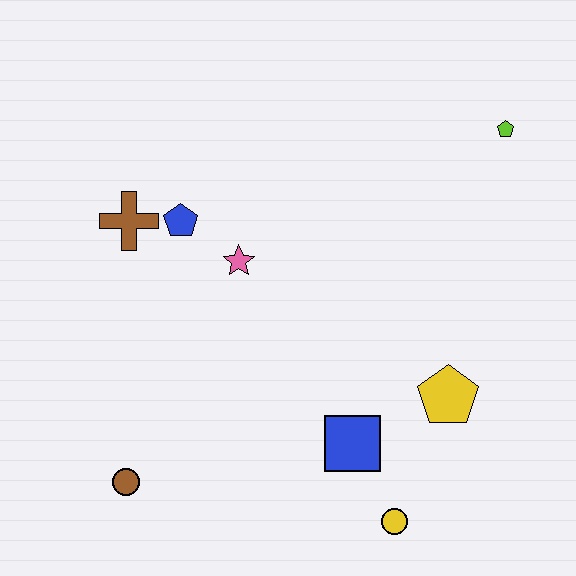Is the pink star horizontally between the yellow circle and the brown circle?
Yes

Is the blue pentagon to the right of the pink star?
No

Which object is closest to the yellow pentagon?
The blue square is closest to the yellow pentagon.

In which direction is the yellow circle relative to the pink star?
The yellow circle is below the pink star.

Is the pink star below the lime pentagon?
Yes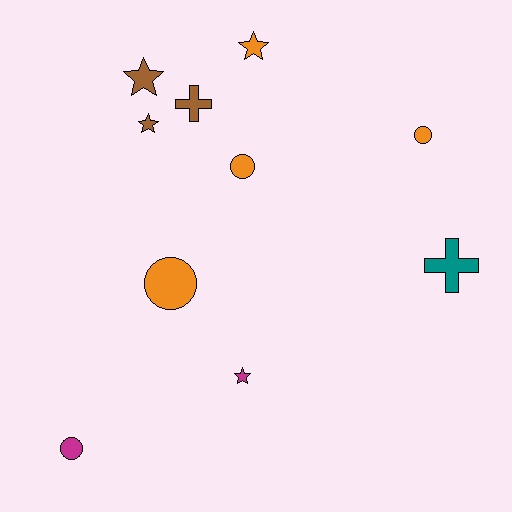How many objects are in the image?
There are 10 objects.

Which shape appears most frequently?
Star, with 4 objects.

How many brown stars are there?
There are 2 brown stars.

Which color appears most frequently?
Orange, with 4 objects.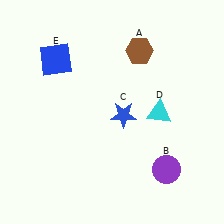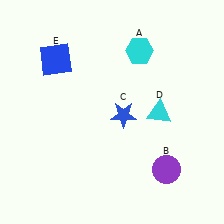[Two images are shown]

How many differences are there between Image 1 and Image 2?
There is 1 difference between the two images.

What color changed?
The hexagon (A) changed from brown in Image 1 to cyan in Image 2.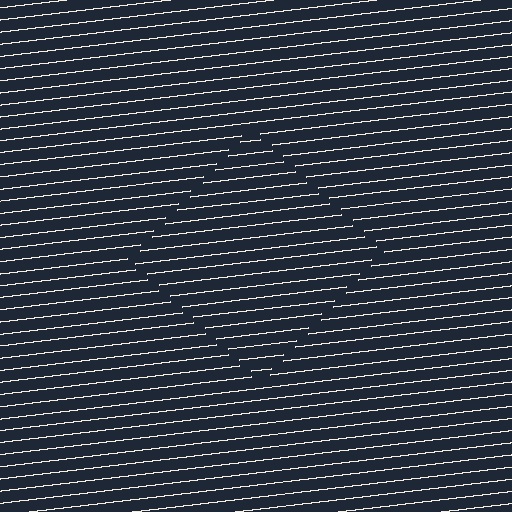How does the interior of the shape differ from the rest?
The interior of the shape contains the same grating, shifted by half a period — the contour is defined by the phase discontinuity where line-ends from the inner and outer gratings abut.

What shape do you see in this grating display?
An illusory square. The interior of the shape contains the same grating, shifted by half a period — the contour is defined by the phase discontinuity where line-ends from the inner and outer gratings abut.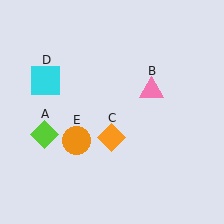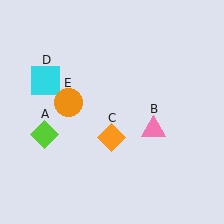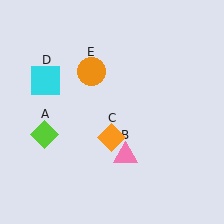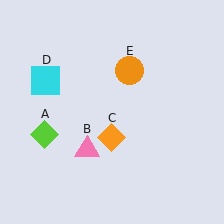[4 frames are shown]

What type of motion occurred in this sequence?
The pink triangle (object B), orange circle (object E) rotated clockwise around the center of the scene.